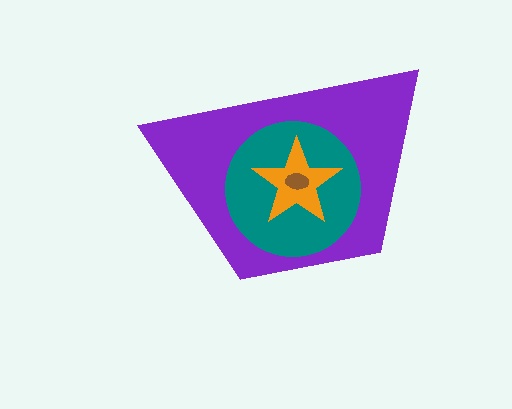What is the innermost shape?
The brown ellipse.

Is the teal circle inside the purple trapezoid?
Yes.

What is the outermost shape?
The purple trapezoid.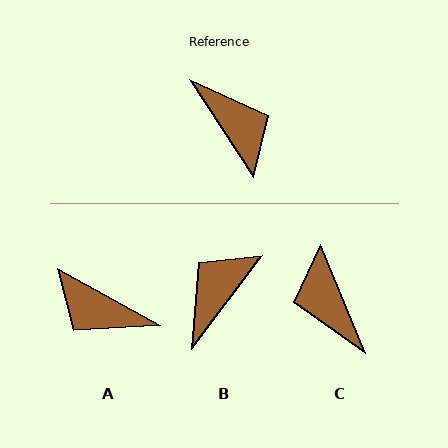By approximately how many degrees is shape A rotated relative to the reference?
Approximately 152 degrees clockwise.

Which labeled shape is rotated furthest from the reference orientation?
C, about 169 degrees away.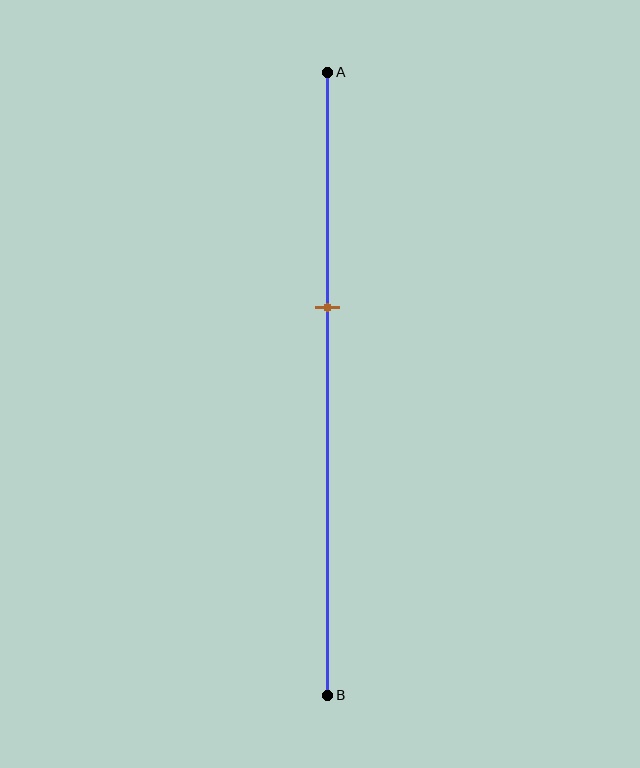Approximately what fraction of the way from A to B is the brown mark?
The brown mark is approximately 40% of the way from A to B.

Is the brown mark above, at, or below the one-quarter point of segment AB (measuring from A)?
The brown mark is below the one-quarter point of segment AB.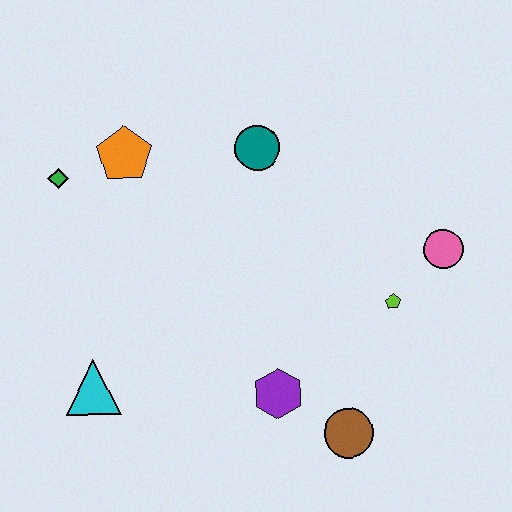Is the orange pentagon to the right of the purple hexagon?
No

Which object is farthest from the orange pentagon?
The brown circle is farthest from the orange pentagon.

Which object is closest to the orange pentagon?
The green diamond is closest to the orange pentagon.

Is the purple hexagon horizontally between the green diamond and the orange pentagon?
No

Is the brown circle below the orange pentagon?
Yes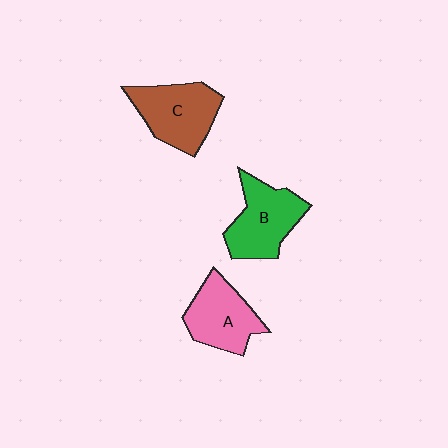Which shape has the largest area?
Shape C (brown).